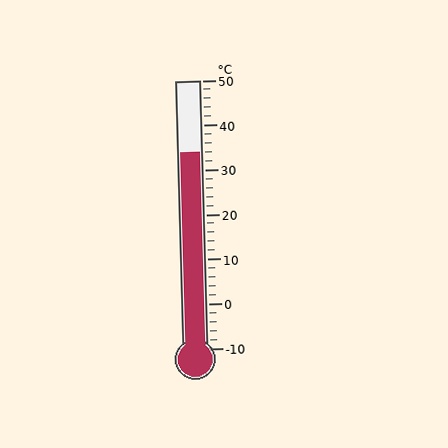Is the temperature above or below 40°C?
The temperature is below 40°C.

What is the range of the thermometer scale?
The thermometer scale ranges from -10°C to 50°C.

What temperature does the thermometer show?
The thermometer shows approximately 34°C.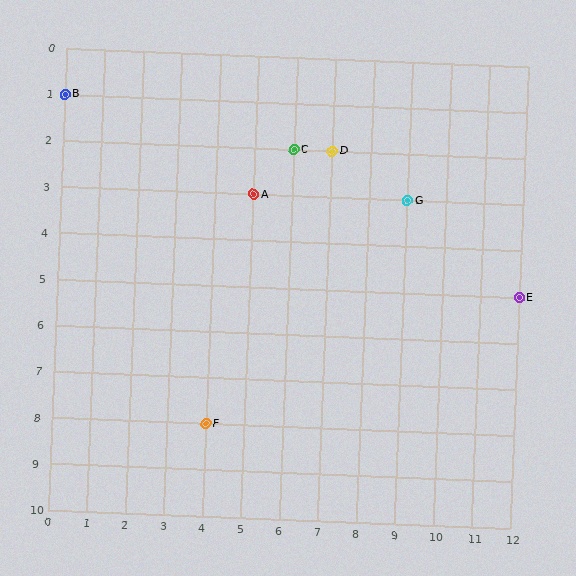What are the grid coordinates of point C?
Point C is at grid coordinates (6, 2).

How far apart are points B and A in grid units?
Points B and A are 5 columns and 2 rows apart (about 5.4 grid units diagonally).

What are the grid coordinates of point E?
Point E is at grid coordinates (12, 5).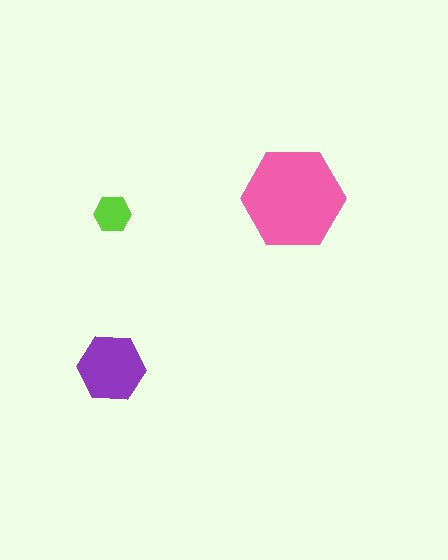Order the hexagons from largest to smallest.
the pink one, the purple one, the lime one.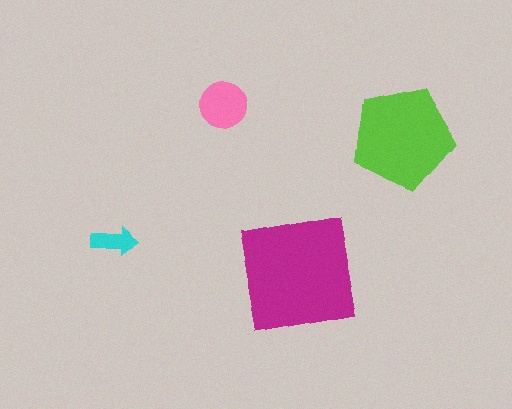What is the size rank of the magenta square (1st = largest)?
1st.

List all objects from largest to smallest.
The magenta square, the lime pentagon, the pink circle, the cyan arrow.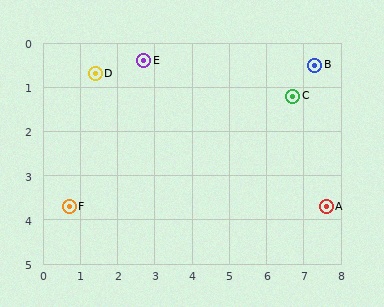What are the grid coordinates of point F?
Point F is at approximately (0.7, 3.7).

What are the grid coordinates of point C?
Point C is at approximately (6.7, 1.2).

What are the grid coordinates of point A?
Point A is at approximately (7.6, 3.7).